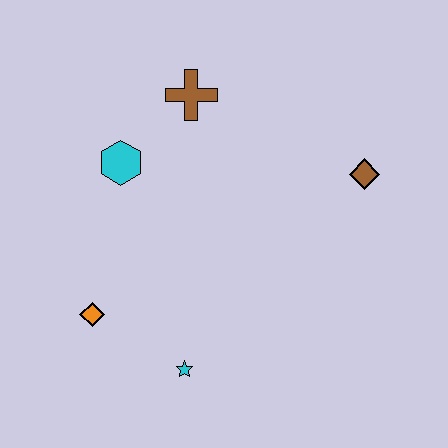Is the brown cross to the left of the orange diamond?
No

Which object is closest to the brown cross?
The cyan hexagon is closest to the brown cross.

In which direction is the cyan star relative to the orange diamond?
The cyan star is to the right of the orange diamond.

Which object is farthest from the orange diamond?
The brown diamond is farthest from the orange diamond.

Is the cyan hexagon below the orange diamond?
No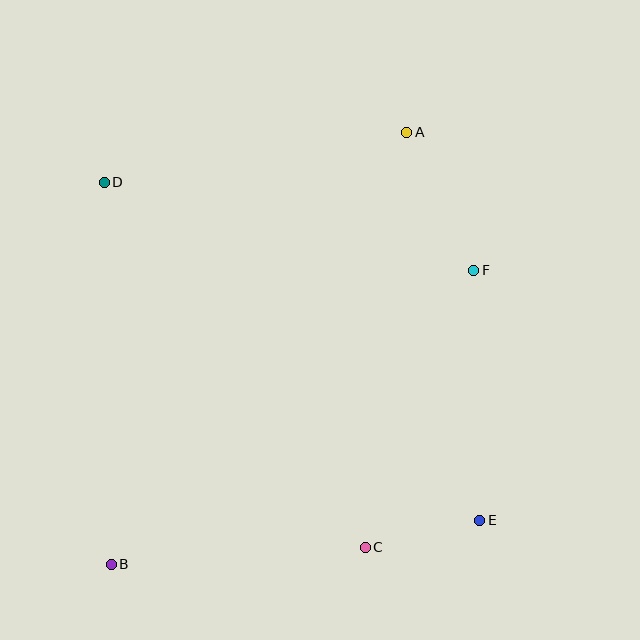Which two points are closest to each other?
Points C and E are closest to each other.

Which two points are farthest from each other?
Points A and B are farthest from each other.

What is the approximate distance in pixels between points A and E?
The distance between A and E is approximately 395 pixels.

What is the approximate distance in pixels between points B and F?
The distance between B and F is approximately 467 pixels.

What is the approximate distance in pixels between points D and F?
The distance between D and F is approximately 380 pixels.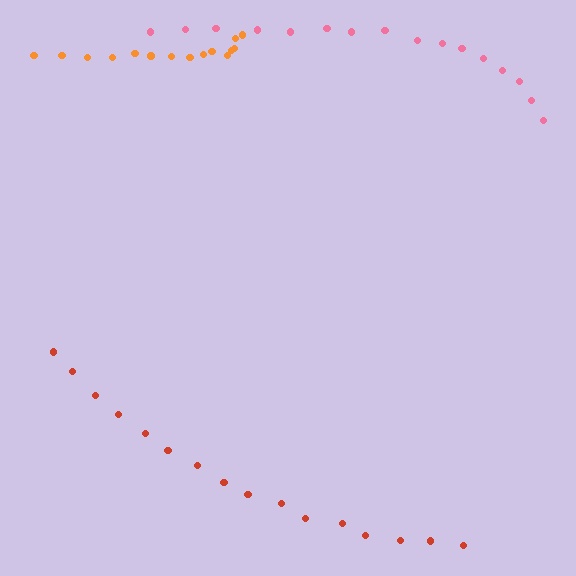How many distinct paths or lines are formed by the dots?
There are 3 distinct paths.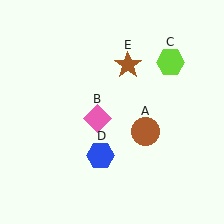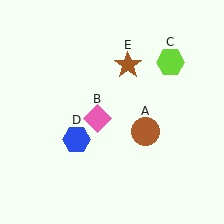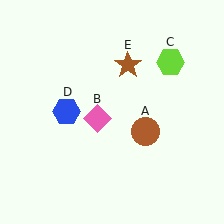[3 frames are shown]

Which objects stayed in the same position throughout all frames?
Brown circle (object A) and pink diamond (object B) and lime hexagon (object C) and brown star (object E) remained stationary.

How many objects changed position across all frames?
1 object changed position: blue hexagon (object D).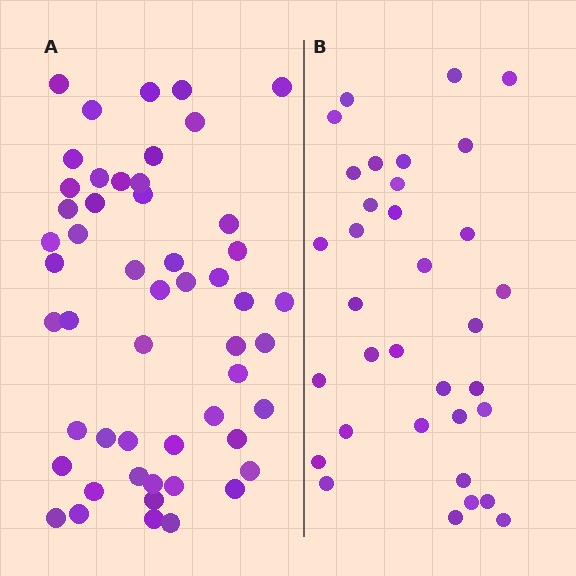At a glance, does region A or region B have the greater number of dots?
Region A (the left region) has more dots.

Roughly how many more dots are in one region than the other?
Region A has approximately 20 more dots than region B.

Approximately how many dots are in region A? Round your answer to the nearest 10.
About 50 dots. (The exact count is 52, which rounds to 50.)